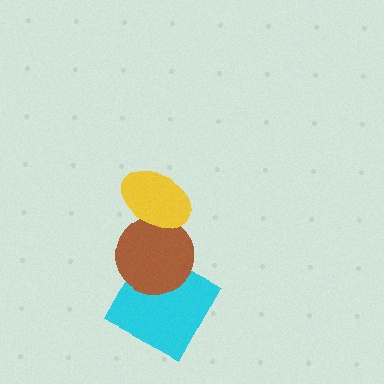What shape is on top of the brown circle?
The yellow ellipse is on top of the brown circle.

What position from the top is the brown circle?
The brown circle is 2nd from the top.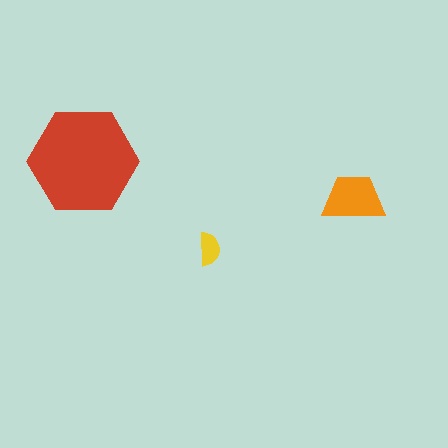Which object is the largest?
The red hexagon.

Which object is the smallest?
The yellow semicircle.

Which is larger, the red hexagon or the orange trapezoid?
The red hexagon.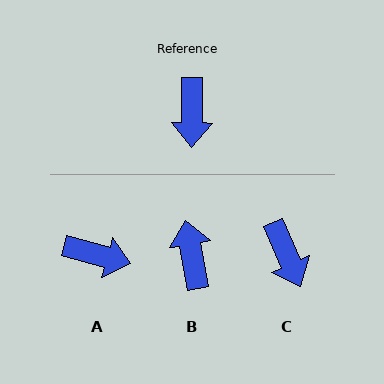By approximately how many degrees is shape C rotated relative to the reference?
Approximately 24 degrees counter-clockwise.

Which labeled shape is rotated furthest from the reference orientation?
B, about 169 degrees away.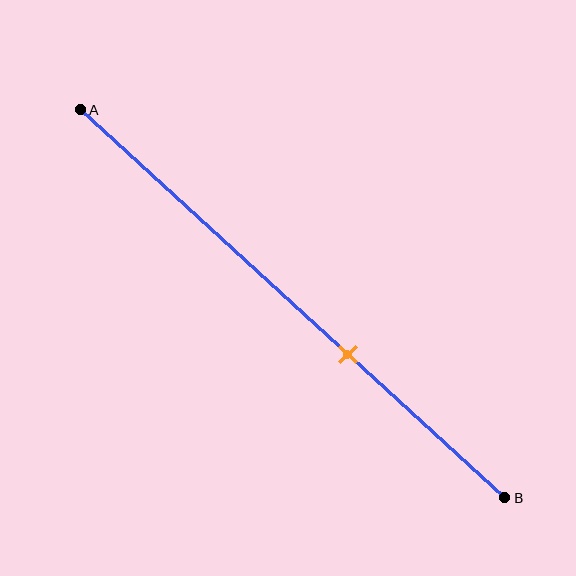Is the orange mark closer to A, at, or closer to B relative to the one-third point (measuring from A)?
The orange mark is closer to point B than the one-third point of segment AB.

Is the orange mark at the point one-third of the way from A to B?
No, the mark is at about 65% from A, not at the 33% one-third point.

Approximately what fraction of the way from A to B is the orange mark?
The orange mark is approximately 65% of the way from A to B.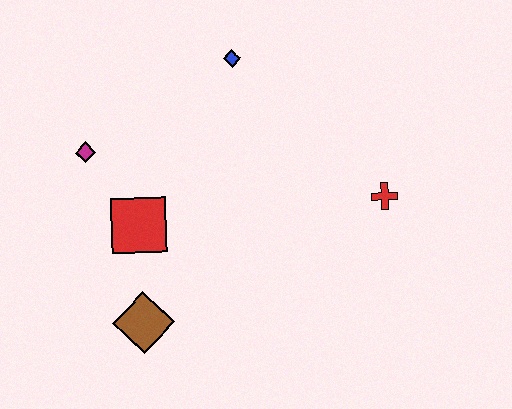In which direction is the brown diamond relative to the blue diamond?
The brown diamond is below the blue diamond.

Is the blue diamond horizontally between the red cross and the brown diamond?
Yes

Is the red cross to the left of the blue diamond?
No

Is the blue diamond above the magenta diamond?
Yes